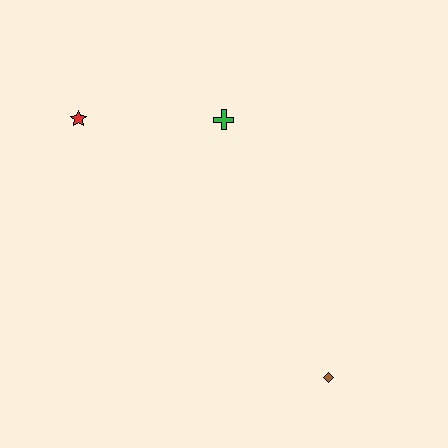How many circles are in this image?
There are no circles.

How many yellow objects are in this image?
There are no yellow objects.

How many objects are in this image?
There are 3 objects.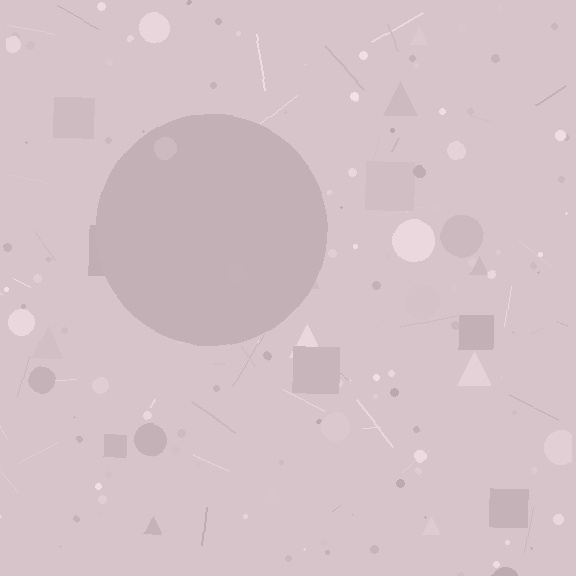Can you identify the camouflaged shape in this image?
The camouflaged shape is a circle.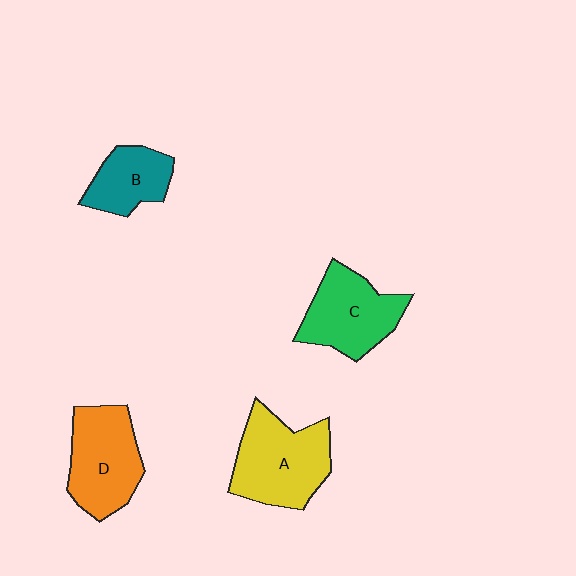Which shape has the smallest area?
Shape B (teal).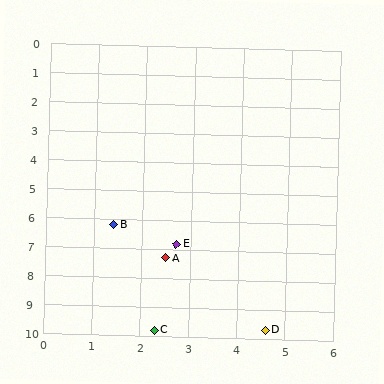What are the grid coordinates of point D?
Point D is at approximately (4.6, 9.7).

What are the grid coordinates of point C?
Point C is at approximately (2.3, 9.8).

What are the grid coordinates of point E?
Point E is at approximately (2.7, 6.8).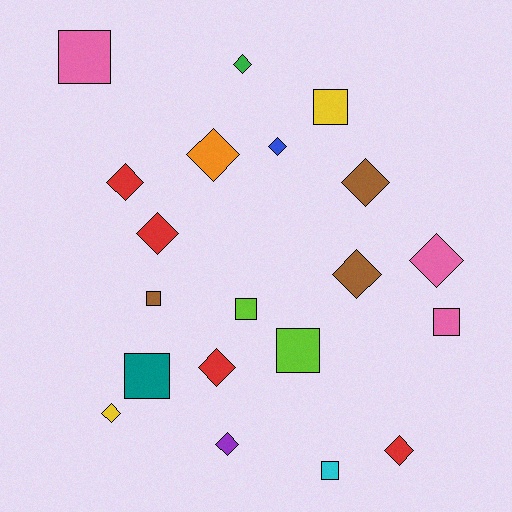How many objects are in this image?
There are 20 objects.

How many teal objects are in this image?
There is 1 teal object.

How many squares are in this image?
There are 8 squares.